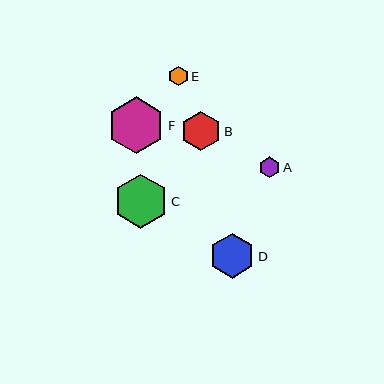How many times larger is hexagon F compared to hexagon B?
Hexagon F is approximately 1.4 times the size of hexagon B.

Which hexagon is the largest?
Hexagon F is the largest with a size of approximately 57 pixels.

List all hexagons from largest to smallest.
From largest to smallest: F, C, D, B, A, E.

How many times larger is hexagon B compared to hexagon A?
Hexagon B is approximately 1.9 times the size of hexagon A.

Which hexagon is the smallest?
Hexagon E is the smallest with a size of approximately 20 pixels.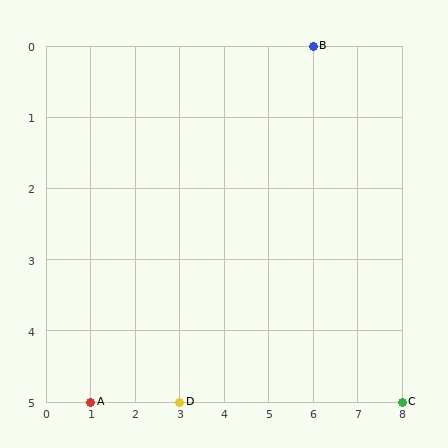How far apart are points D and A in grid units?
Points D and A are 2 columns apart.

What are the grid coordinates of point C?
Point C is at grid coordinates (8, 5).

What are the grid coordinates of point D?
Point D is at grid coordinates (3, 5).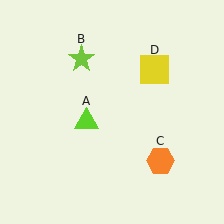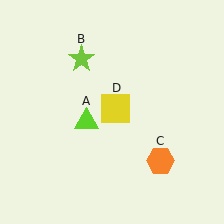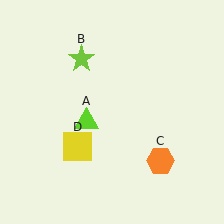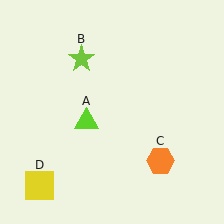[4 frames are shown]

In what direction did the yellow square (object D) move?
The yellow square (object D) moved down and to the left.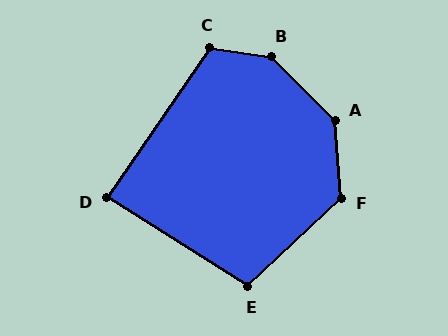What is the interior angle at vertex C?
Approximately 116 degrees (obtuse).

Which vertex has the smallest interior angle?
D, at approximately 88 degrees.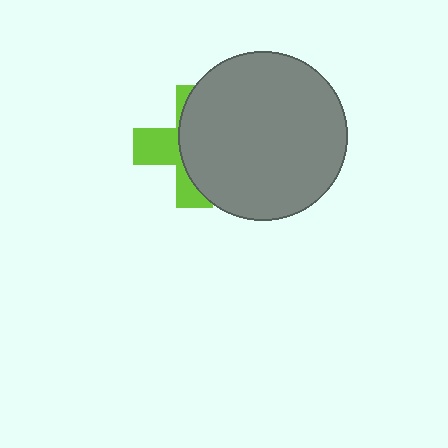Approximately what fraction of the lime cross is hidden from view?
Roughly 62% of the lime cross is hidden behind the gray circle.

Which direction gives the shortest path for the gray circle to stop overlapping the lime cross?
Moving right gives the shortest separation.